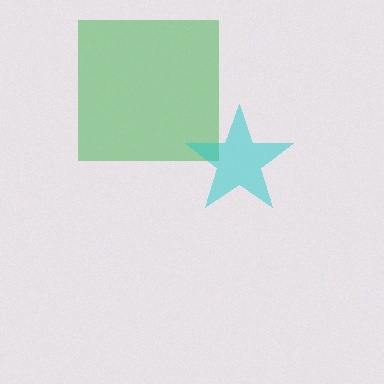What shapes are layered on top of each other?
The layered shapes are: a green square, a cyan star.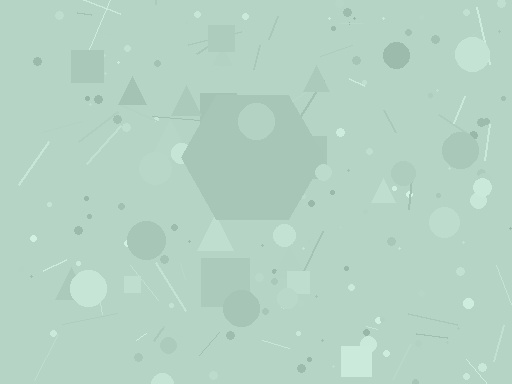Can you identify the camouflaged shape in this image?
The camouflaged shape is a hexagon.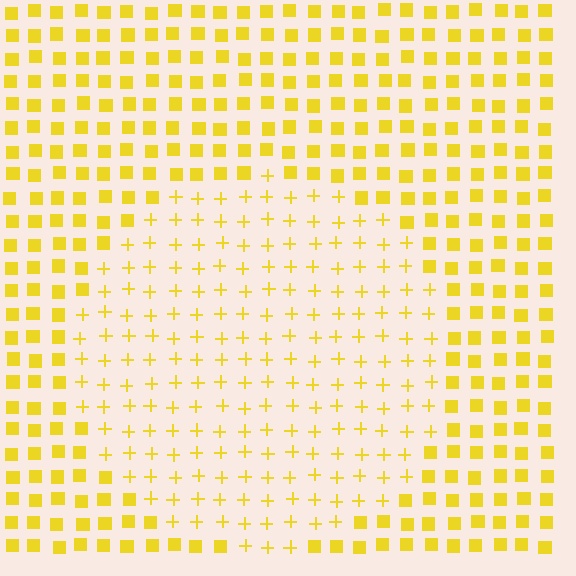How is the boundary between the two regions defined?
The boundary is defined by a change in element shape: plus signs inside vs. squares outside. All elements share the same color and spacing.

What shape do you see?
I see a circle.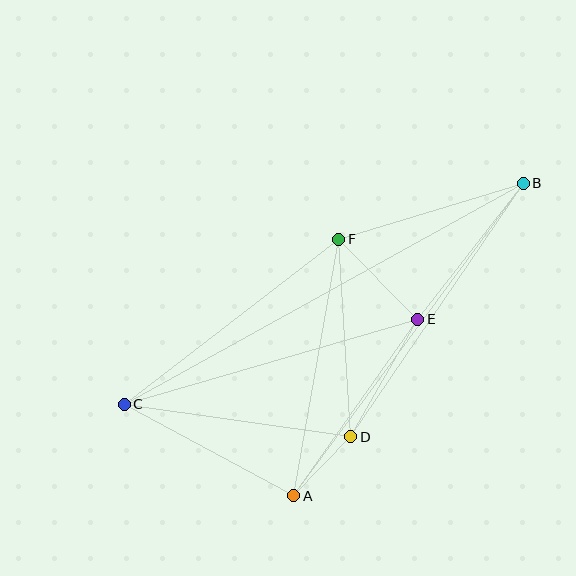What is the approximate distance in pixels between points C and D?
The distance between C and D is approximately 229 pixels.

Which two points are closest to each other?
Points A and D are closest to each other.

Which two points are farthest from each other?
Points B and C are farthest from each other.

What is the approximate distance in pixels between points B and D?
The distance between B and D is approximately 307 pixels.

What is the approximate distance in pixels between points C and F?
The distance between C and F is approximately 270 pixels.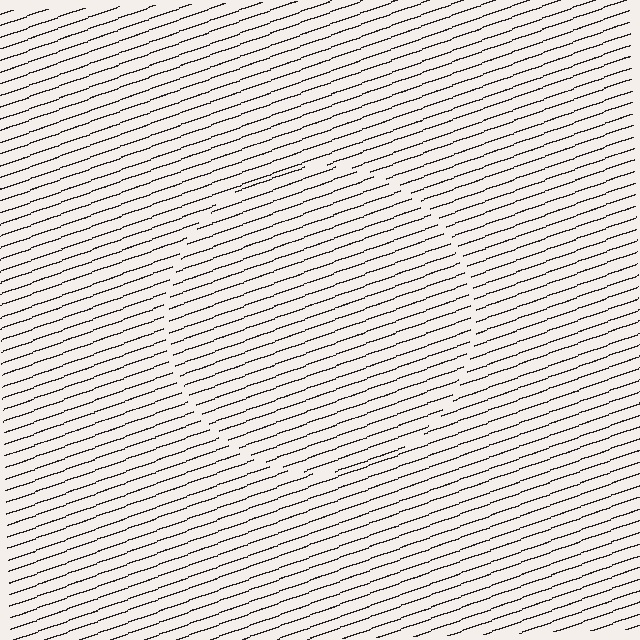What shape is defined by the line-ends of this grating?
An illusory circle. The interior of the shape contains the same grating, shifted by half a period — the contour is defined by the phase discontinuity where line-ends from the inner and outer gratings abut.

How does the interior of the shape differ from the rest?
The interior of the shape contains the same grating, shifted by half a period — the contour is defined by the phase discontinuity where line-ends from the inner and outer gratings abut.